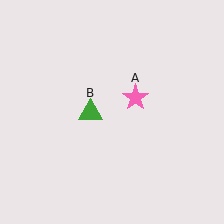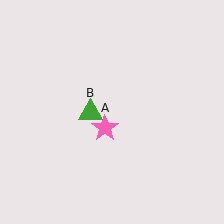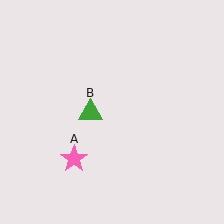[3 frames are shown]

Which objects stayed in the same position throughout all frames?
Green triangle (object B) remained stationary.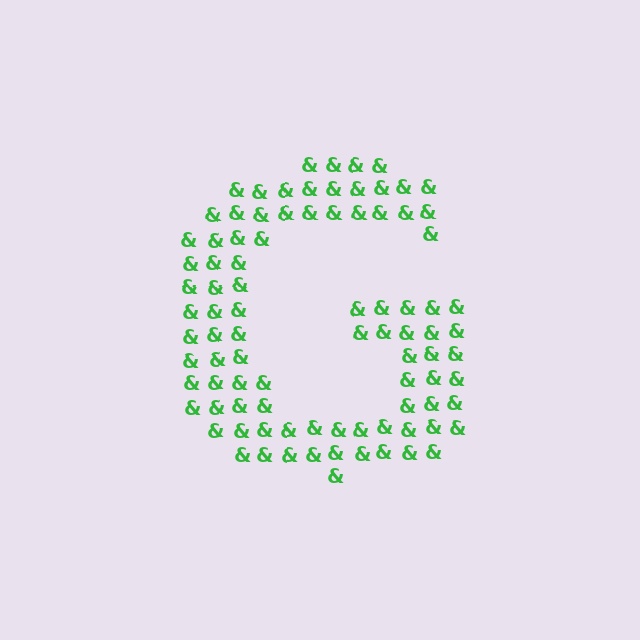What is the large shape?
The large shape is the letter G.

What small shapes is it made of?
It is made of small ampersands.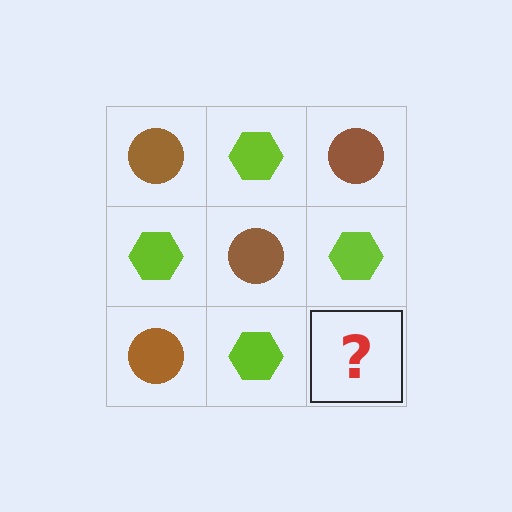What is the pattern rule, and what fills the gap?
The rule is that it alternates brown circle and lime hexagon in a checkerboard pattern. The gap should be filled with a brown circle.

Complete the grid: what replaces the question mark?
The question mark should be replaced with a brown circle.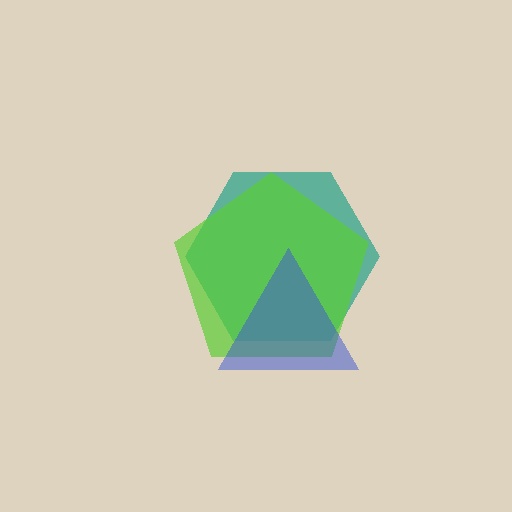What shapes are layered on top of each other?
The layered shapes are: a teal hexagon, a lime pentagon, a blue triangle.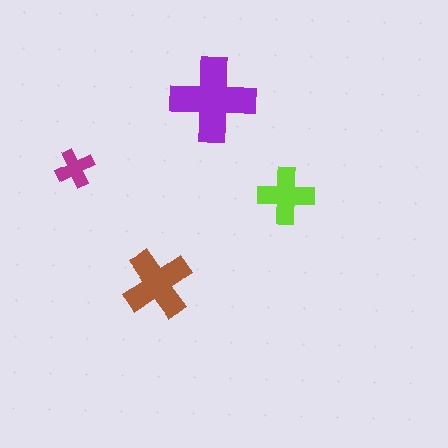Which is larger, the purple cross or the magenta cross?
The purple one.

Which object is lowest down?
The brown cross is bottommost.